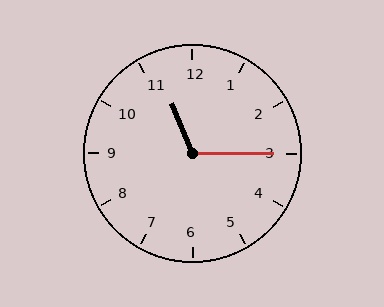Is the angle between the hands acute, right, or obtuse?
It is obtuse.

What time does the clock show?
11:15.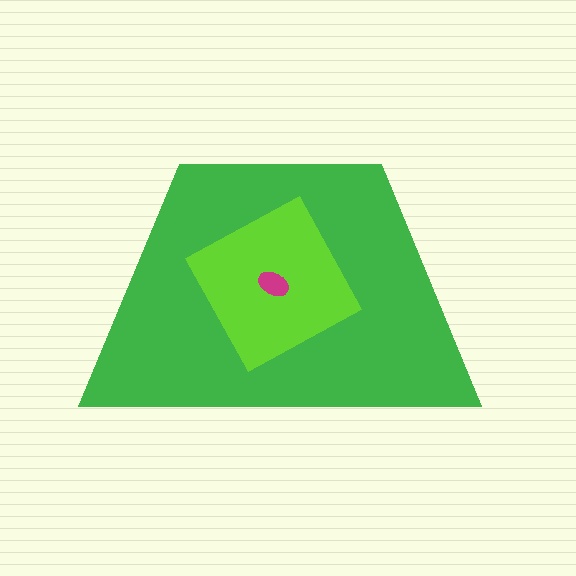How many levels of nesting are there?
3.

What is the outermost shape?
The green trapezoid.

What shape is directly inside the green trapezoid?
The lime square.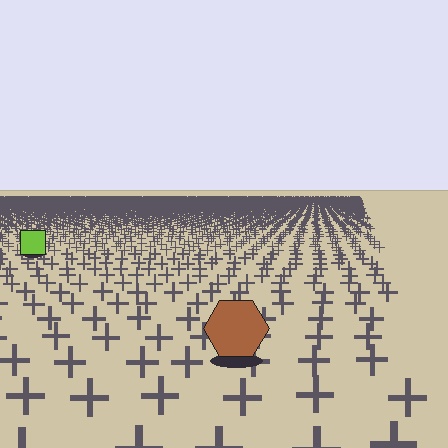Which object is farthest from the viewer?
The lime square is farthest from the viewer. It appears smaller and the ground texture around it is denser.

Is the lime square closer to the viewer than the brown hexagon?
No. The brown hexagon is closer — you can tell from the texture gradient: the ground texture is coarser near it.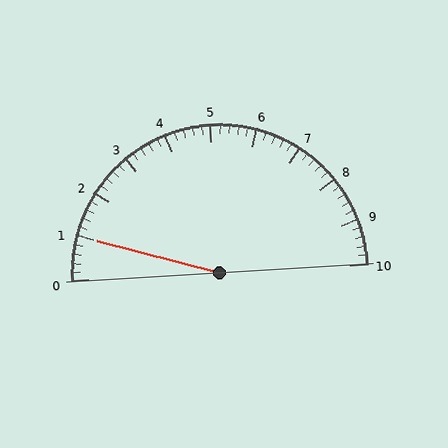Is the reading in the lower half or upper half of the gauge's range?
The reading is in the lower half of the range (0 to 10).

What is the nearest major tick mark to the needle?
The nearest major tick mark is 1.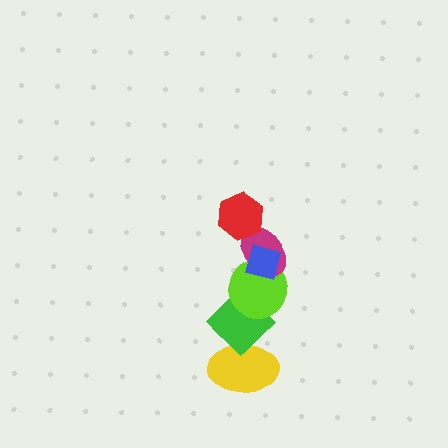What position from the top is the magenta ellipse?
The magenta ellipse is 3rd from the top.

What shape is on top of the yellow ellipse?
The green diamond is on top of the yellow ellipse.